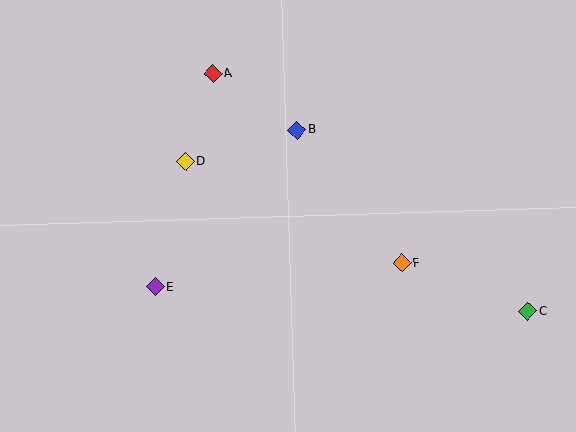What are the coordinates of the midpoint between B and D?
The midpoint between B and D is at (241, 146).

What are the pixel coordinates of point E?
Point E is at (155, 287).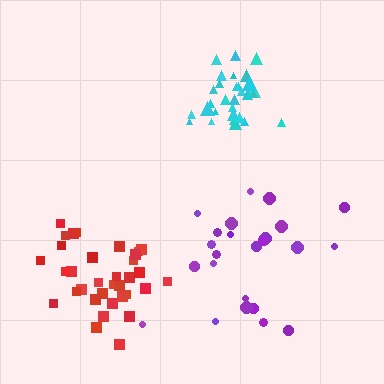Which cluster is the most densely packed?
Cyan.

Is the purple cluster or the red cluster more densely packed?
Red.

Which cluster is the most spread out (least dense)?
Purple.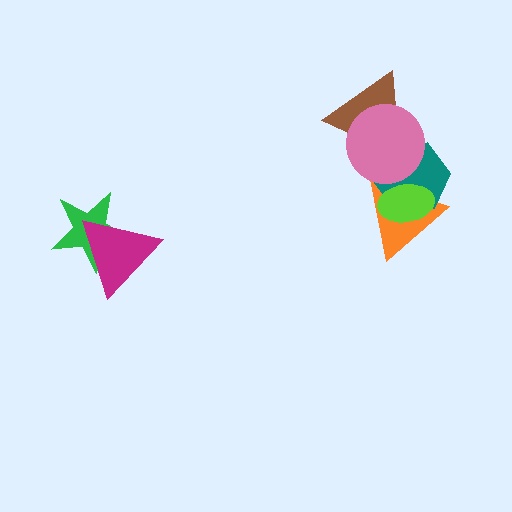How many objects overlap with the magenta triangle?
1 object overlaps with the magenta triangle.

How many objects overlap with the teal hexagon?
4 objects overlap with the teal hexagon.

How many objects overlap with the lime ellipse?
2 objects overlap with the lime ellipse.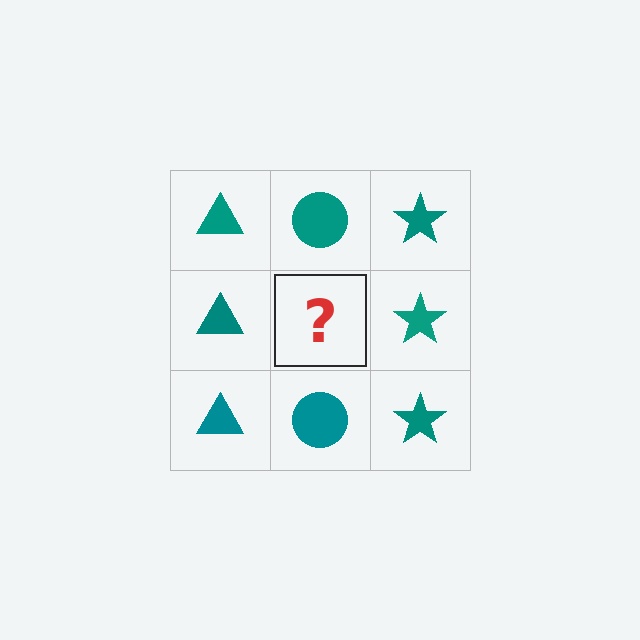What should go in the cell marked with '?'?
The missing cell should contain a teal circle.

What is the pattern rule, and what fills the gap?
The rule is that each column has a consistent shape. The gap should be filled with a teal circle.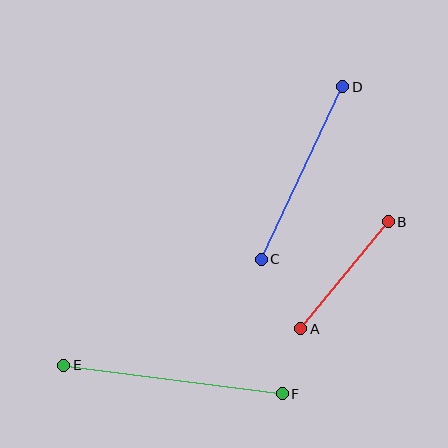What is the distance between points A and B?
The distance is approximately 138 pixels.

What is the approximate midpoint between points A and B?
The midpoint is at approximately (345, 275) pixels.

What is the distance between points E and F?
The distance is approximately 220 pixels.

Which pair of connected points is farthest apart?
Points E and F are farthest apart.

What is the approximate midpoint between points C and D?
The midpoint is at approximately (302, 173) pixels.